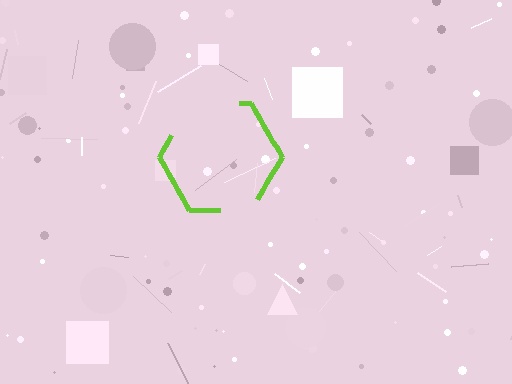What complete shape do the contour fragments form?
The contour fragments form a hexagon.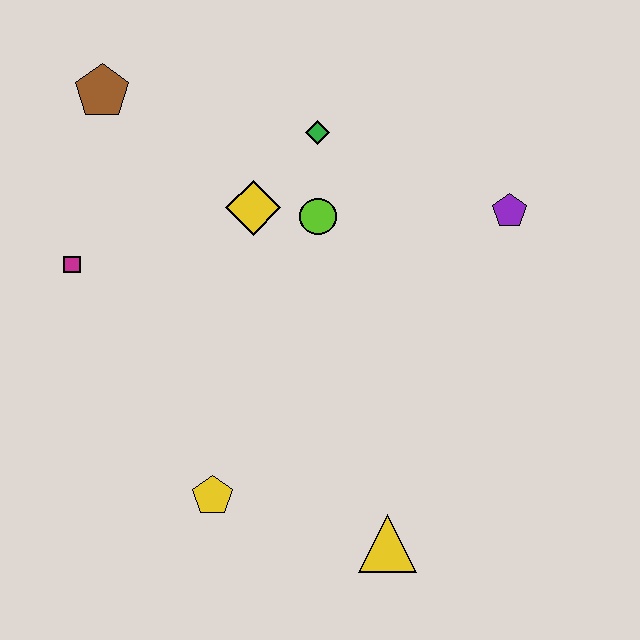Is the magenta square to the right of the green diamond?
No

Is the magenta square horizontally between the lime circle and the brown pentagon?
No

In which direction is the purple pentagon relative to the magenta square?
The purple pentagon is to the right of the magenta square.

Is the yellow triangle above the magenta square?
No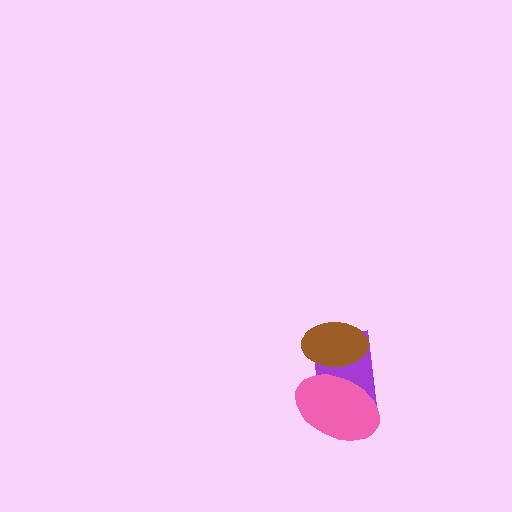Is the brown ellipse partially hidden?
Yes, it is partially covered by another shape.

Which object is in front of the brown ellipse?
The pink ellipse is in front of the brown ellipse.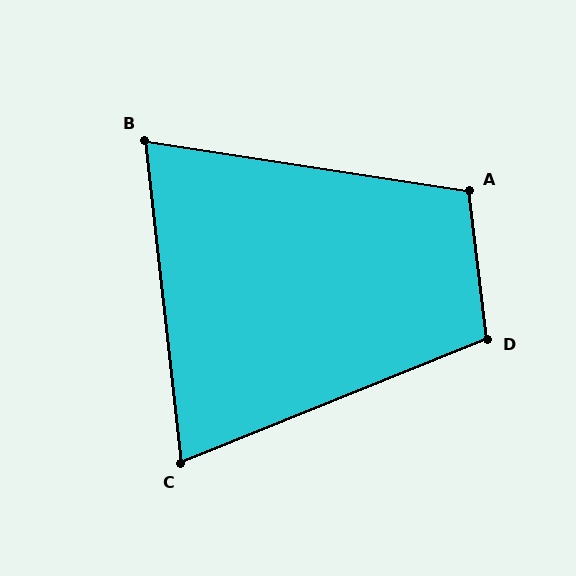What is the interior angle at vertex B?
Approximately 75 degrees (acute).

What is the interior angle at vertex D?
Approximately 105 degrees (obtuse).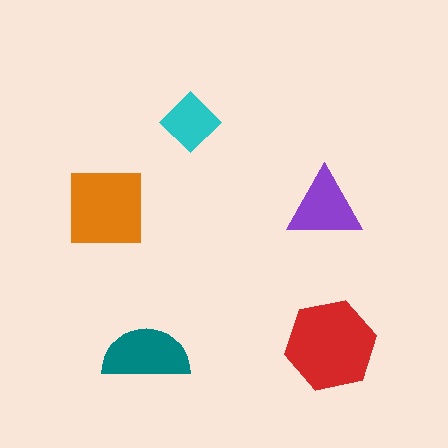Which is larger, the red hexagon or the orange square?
The red hexagon.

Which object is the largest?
The red hexagon.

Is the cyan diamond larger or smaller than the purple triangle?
Smaller.